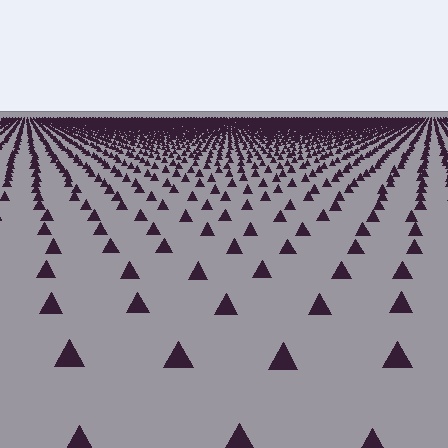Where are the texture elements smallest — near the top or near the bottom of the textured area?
Near the top.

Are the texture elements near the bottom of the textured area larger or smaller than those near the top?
Larger. Near the bottom, elements are closer to the viewer and appear at a bigger on-screen size.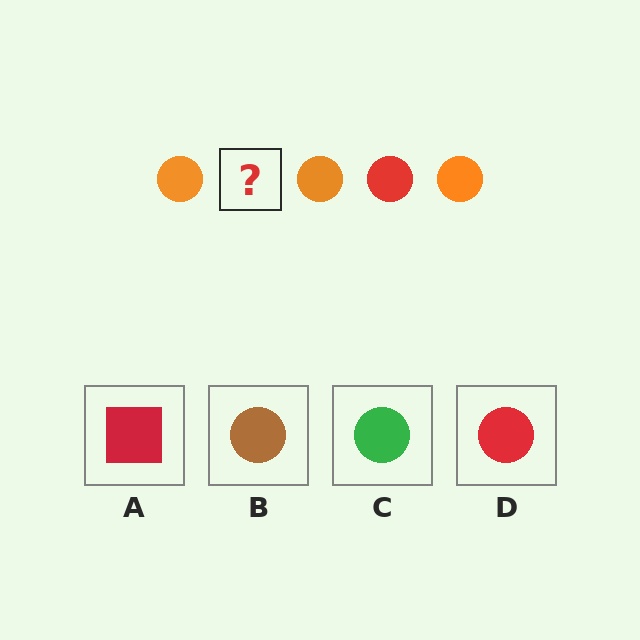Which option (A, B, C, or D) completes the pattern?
D.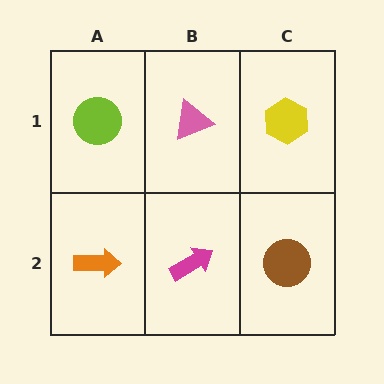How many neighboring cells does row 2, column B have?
3.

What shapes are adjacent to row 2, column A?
A lime circle (row 1, column A), a magenta arrow (row 2, column B).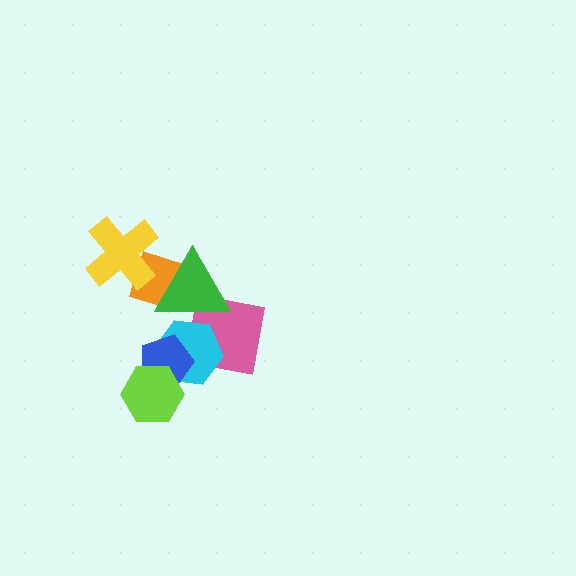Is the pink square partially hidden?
Yes, it is partially covered by another shape.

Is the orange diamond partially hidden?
Yes, it is partially covered by another shape.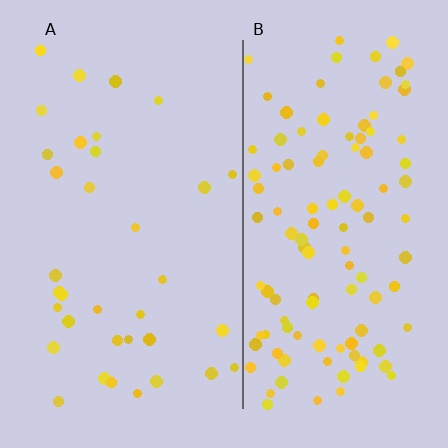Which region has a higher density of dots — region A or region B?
B (the right).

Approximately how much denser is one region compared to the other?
Approximately 3.2× — region B over region A.